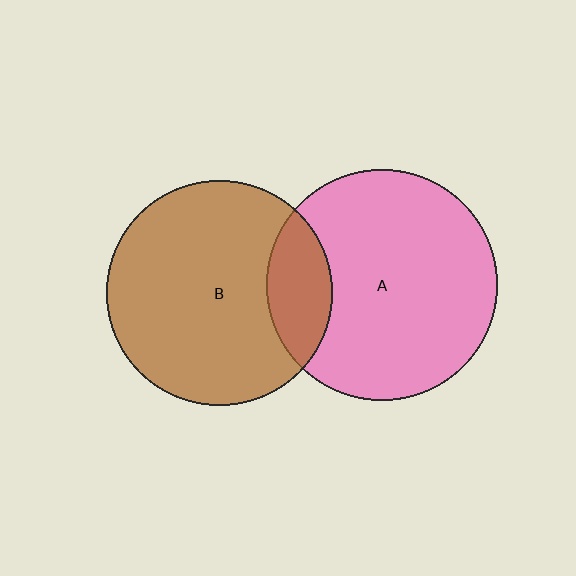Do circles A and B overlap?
Yes.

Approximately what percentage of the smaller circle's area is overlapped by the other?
Approximately 20%.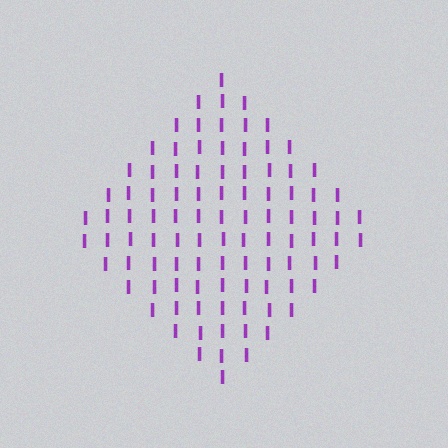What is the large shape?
The large shape is a diamond.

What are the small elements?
The small elements are letter I's.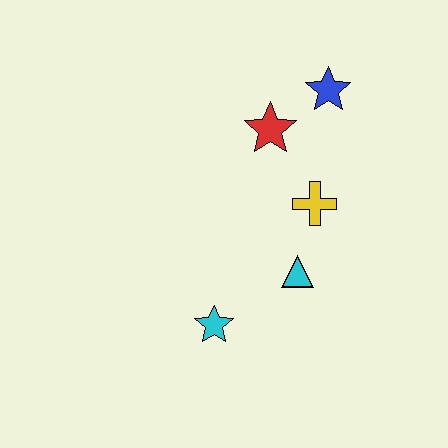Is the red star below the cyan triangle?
No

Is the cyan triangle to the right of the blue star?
No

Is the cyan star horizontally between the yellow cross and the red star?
No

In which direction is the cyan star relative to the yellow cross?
The cyan star is below the yellow cross.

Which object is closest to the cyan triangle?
The yellow cross is closest to the cyan triangle.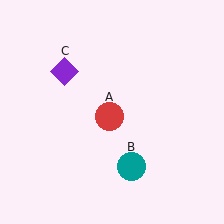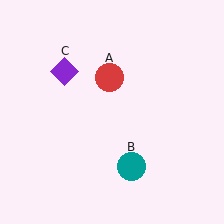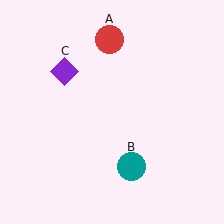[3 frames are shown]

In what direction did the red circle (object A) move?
The red circle (object A) moved up.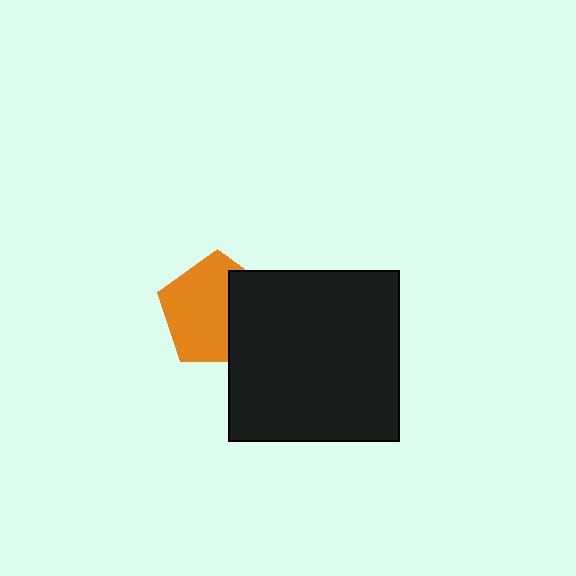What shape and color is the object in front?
The object in front is a black square.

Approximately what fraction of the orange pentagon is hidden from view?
Roughly 36% of the orange pentagon is hidden behind the black square.